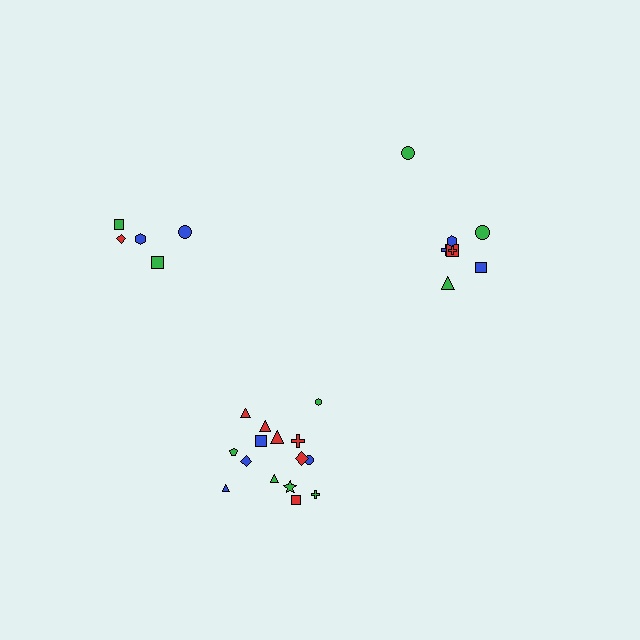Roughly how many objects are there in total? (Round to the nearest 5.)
Roughly 30 objects in total.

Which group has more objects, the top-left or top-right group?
The top-right group.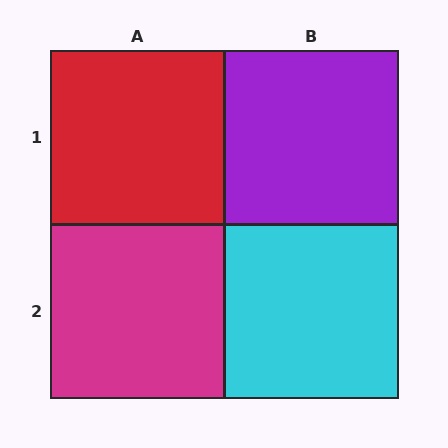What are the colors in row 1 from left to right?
Red, purple.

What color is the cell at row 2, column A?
Magenta.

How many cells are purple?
1 cell is purple.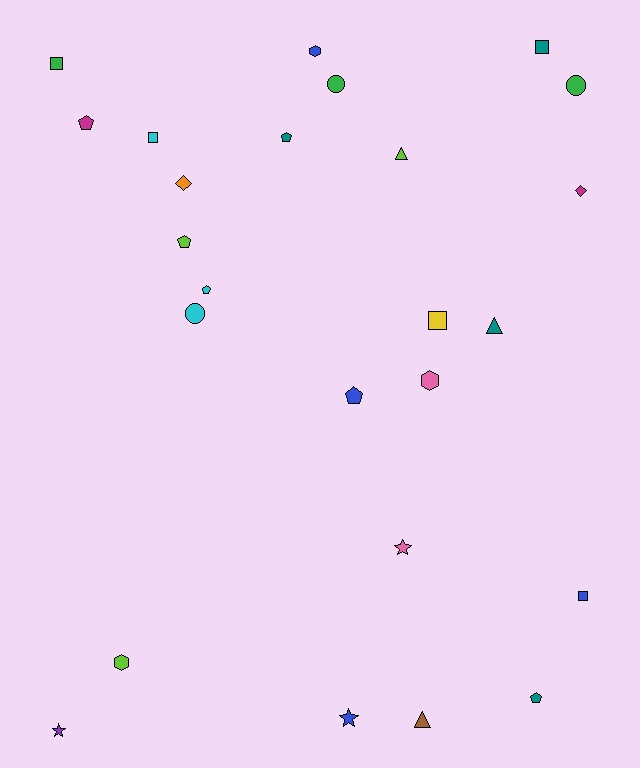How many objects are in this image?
There are 25 objects.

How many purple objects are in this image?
There is 1 purple object.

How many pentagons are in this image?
There are 6 pentagons.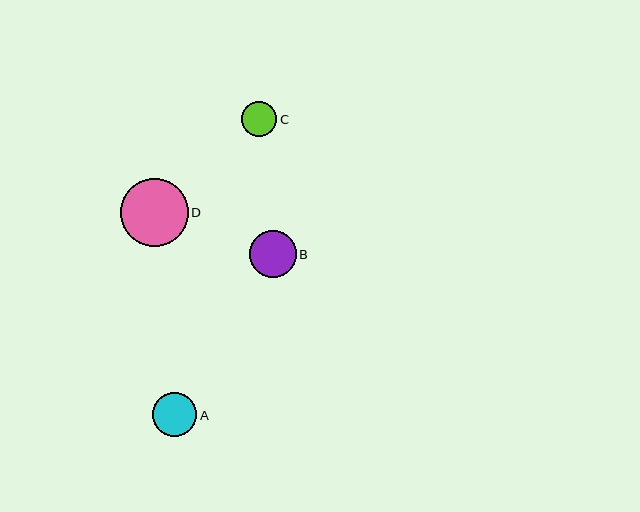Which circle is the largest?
Circle D is the largest with a size of approximately 68 pixels.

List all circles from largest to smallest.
From largest to smallest: D, B, A, C.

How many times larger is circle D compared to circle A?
Circle D is approximately 1.5 times the size of circle A.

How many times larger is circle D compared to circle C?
Circle D is approximately 2.0 times the size of circle C.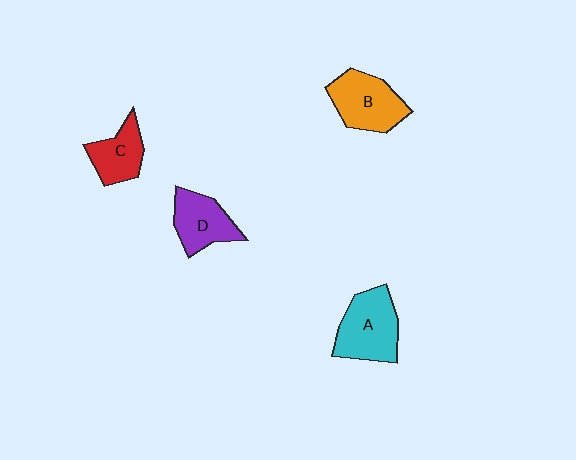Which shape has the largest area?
Shape A (cyan).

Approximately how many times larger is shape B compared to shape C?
Approximately 1.4 times.